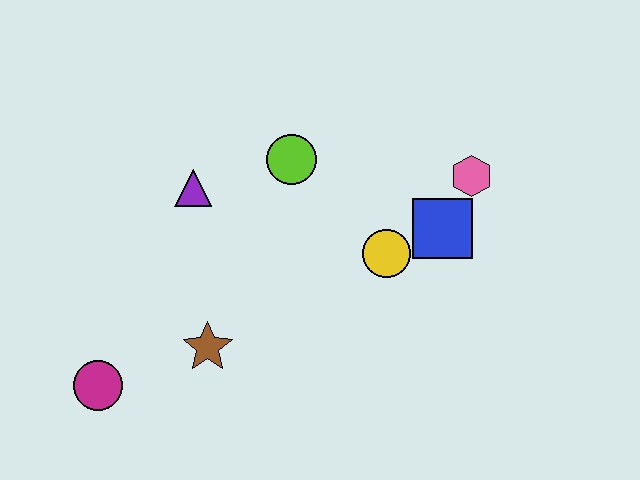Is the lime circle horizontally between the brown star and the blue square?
Yes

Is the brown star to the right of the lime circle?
No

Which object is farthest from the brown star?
The pink hexagon is farthest from the brown star.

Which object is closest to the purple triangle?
The lime circle is closest to the purple triangle.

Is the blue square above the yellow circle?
Yes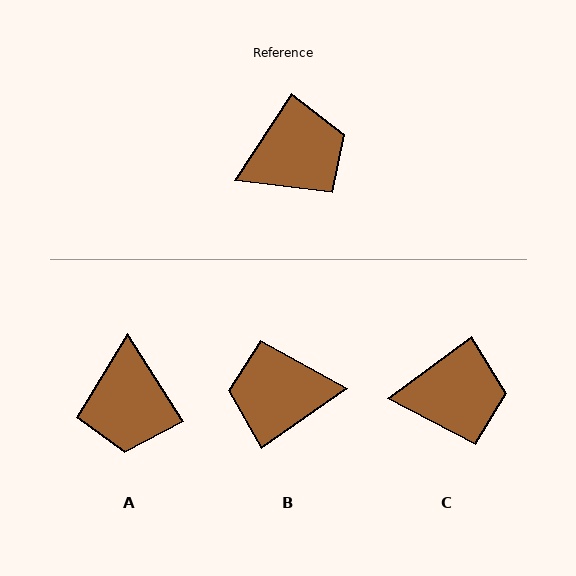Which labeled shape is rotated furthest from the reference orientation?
B, about 158 degrees away.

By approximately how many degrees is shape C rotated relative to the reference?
Approximately 20 degrees clockwise.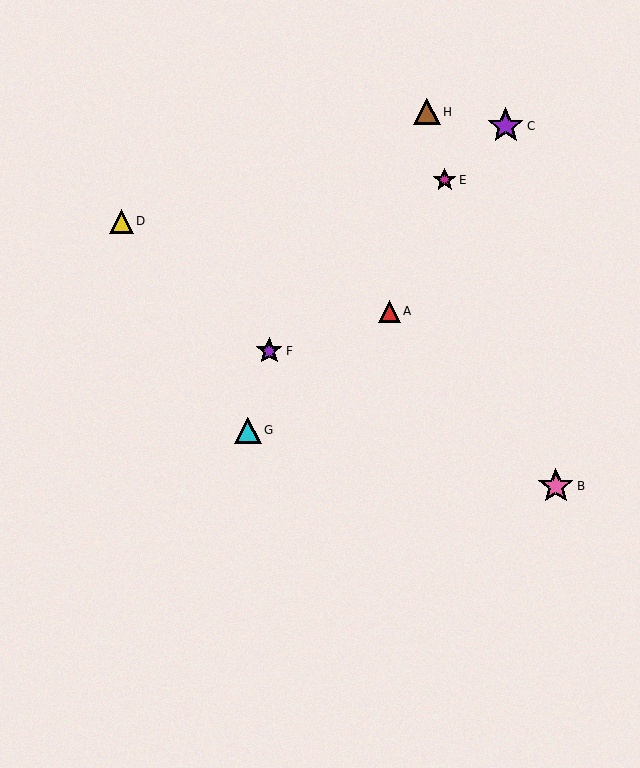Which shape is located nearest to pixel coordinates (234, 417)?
The cyan triangle (labeled G) at (248, 430) is nearest to that location.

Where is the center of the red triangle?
The center of the red triangle is at (389, 311).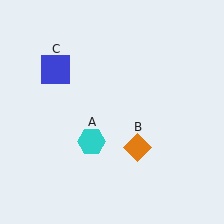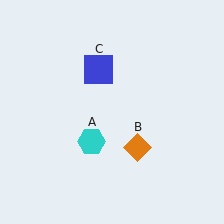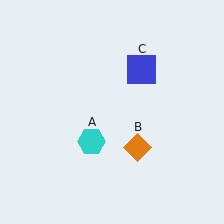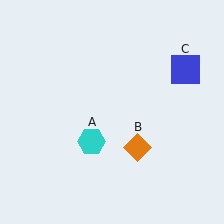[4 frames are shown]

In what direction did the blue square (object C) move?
The blue square (object C) moved right.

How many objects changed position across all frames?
1 object changed position: blue square (object C).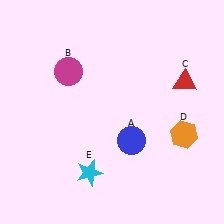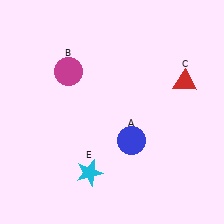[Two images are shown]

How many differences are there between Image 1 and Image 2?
There is 1 difference between the two images.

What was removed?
The orange hexagon (D) was removed in Image 2.